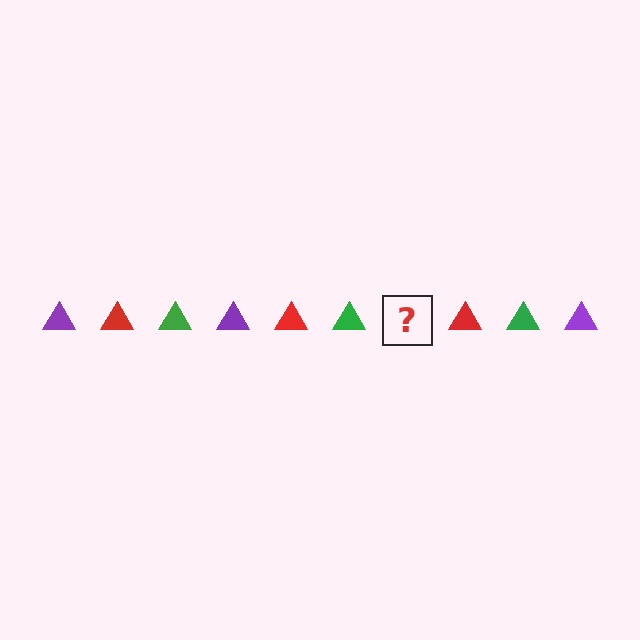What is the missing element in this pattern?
The missing element is a purple triangle.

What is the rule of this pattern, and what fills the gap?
The rule is that the pattern cycles through purple, red, green triangles. The gap should be filled with a purple triangle.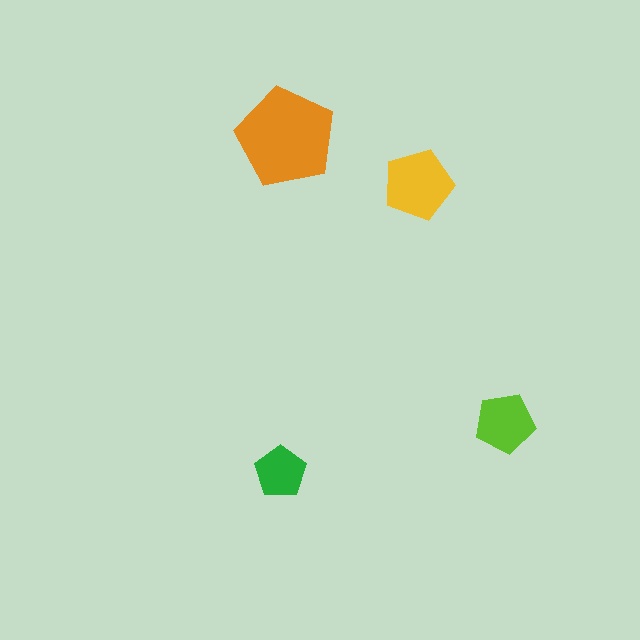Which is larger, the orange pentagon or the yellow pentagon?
The orange one.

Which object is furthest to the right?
The lime pentagon is rightmost.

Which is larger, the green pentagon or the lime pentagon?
The lime one.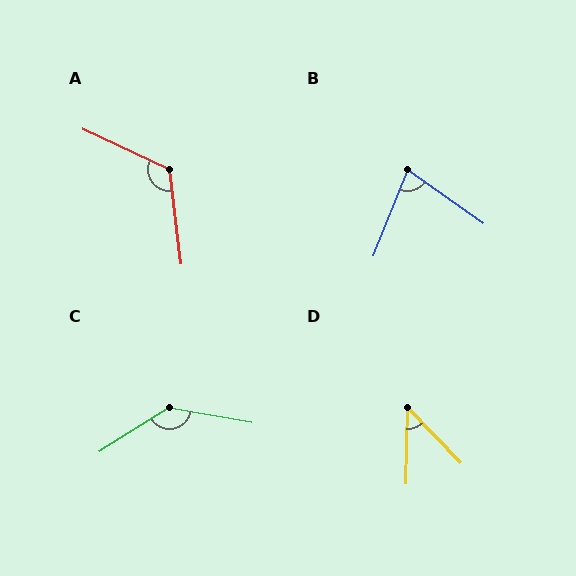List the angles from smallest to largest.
D (45°), B (77°), A (122°), C (137°).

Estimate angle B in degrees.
Approximately 77 degrees.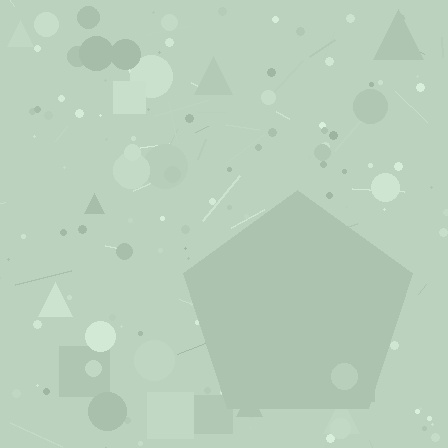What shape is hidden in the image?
A pentagon is hidden in the image.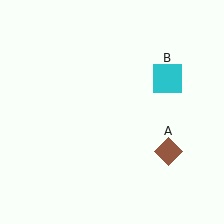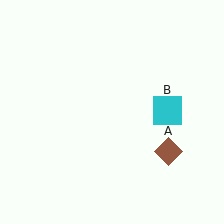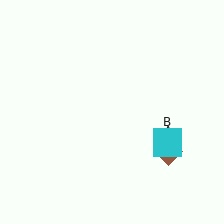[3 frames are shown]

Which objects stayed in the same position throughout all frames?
Brown diamond (object A) remained stationary.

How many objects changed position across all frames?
1 object changed position: cyan square (object B).